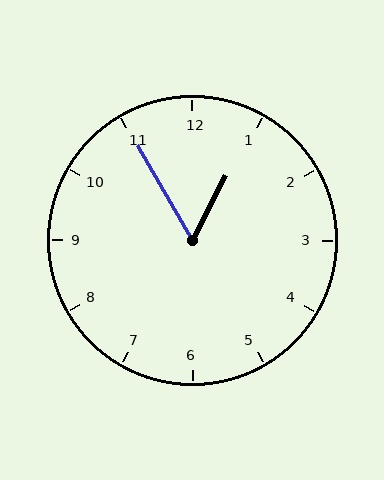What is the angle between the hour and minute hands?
Approximately 58 degrees.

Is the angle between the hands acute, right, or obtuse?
It is acute.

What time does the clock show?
12:55.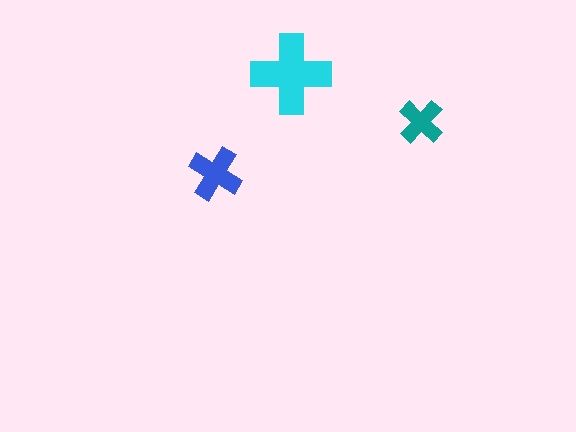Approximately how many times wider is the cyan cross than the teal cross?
About 2 times wider.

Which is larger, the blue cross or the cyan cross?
The cyan one.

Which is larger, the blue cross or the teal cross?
The blue one.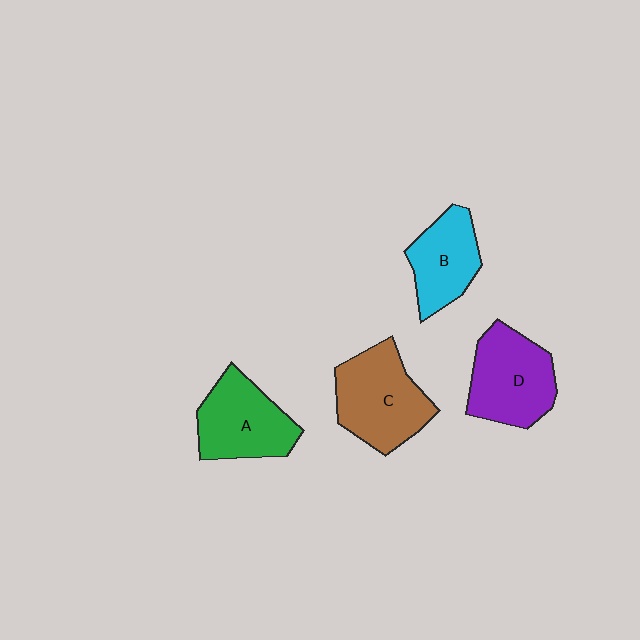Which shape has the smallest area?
Shape B (cyan).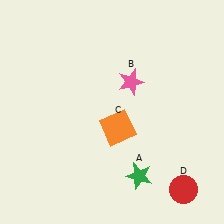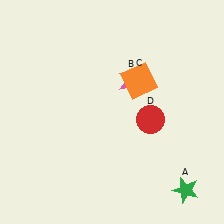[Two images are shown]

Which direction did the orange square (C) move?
The orange square (C) moved up.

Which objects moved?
The objects that moved are: the green star (A), the orange square (C), the red circle (D).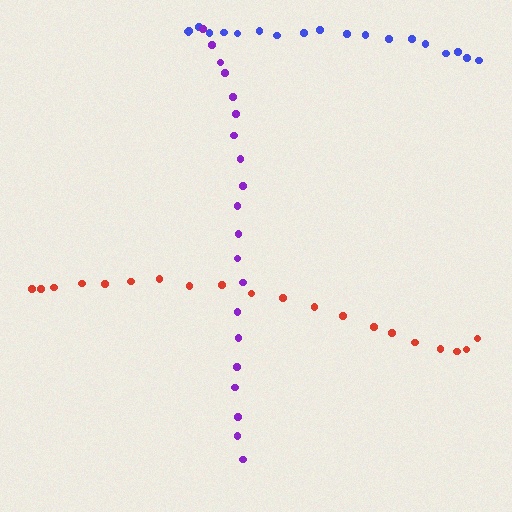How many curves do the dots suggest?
There are 3 distinct paths.